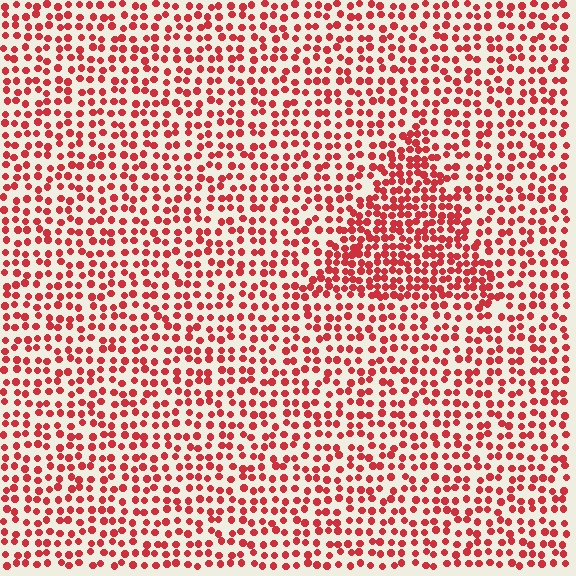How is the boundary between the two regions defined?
The boundary is defined by a change in element density (approximately 1.8x ratio). All elements are the same color, size, and shape.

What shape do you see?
I see a triangle.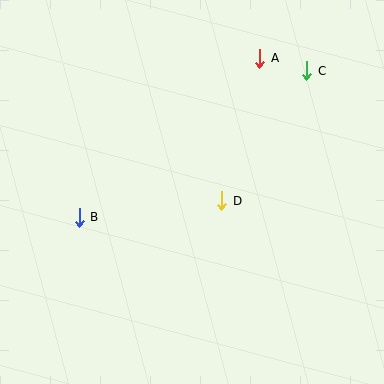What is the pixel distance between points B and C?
The distance between B and C is 271 pixels.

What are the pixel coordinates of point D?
Point D is at (222, 201).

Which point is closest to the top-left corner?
Point B is closest to the top-left corner.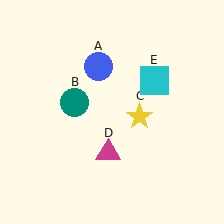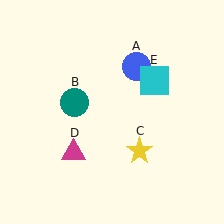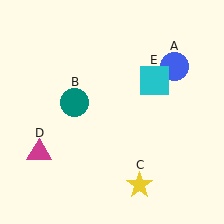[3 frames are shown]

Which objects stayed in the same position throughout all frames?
Teal circle (object B) and cyan square (object E) remained stationary.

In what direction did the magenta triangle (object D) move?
The magenta triangle (object D) moved left.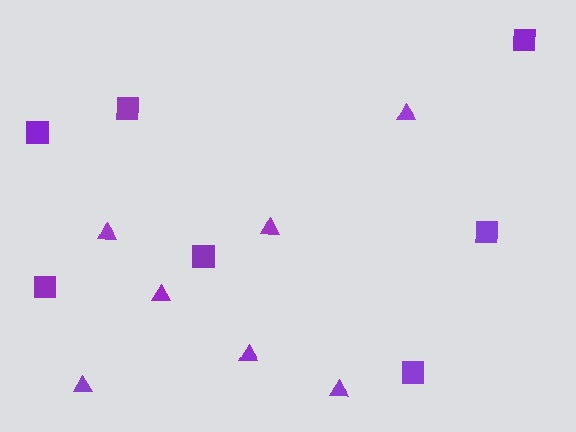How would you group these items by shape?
There are 2 groups: one group of squares (7) and one group of triangles (7).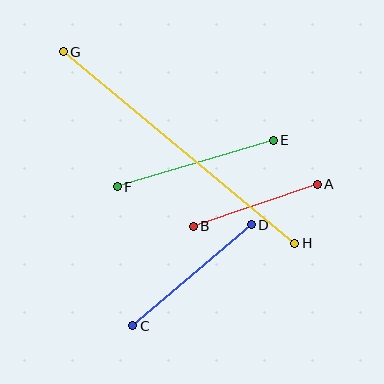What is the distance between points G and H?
The distance is approximately 301 pixels.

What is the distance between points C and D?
The distance is approximately 156 pixels.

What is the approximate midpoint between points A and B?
The midpoint is at approximately (255, 205) pixels.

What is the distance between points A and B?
The distance is approximately 131 pixels.